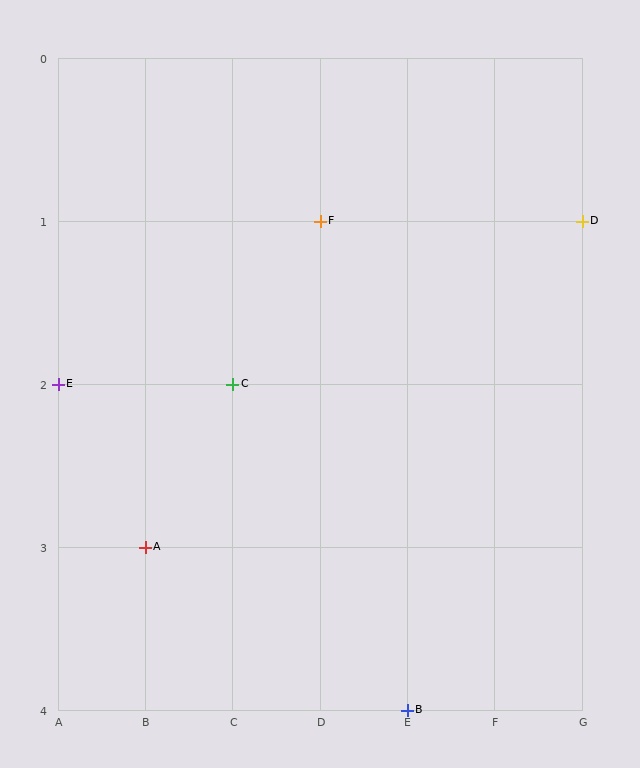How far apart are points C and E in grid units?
Points C and E are 2 columns apart.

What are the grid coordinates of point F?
Point F is at grid coordinates (D, 1).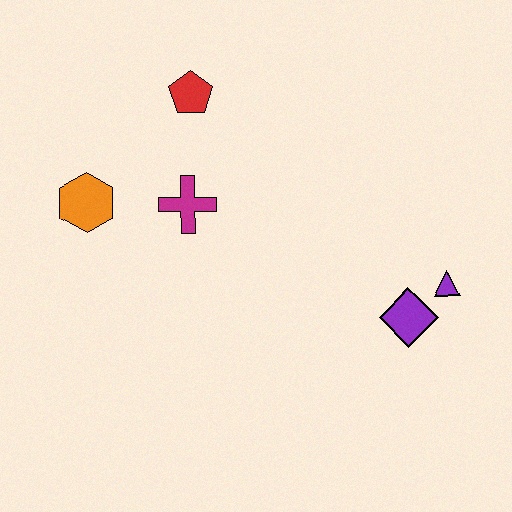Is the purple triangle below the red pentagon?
Yes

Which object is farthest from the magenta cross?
The purple triangle is farthest from the magenta cross.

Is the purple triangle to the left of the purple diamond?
No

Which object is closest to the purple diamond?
The purple triangle is closest to the purple diamond.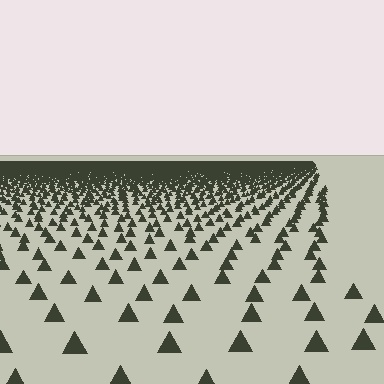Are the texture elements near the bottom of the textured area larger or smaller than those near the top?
Larger. Near the bottom, elements are closer to the viewer and appear at a bigger on-screen size.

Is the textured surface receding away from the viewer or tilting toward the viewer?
The surface is receding away from the viewer. Texture elements get smaller and denser toward the top.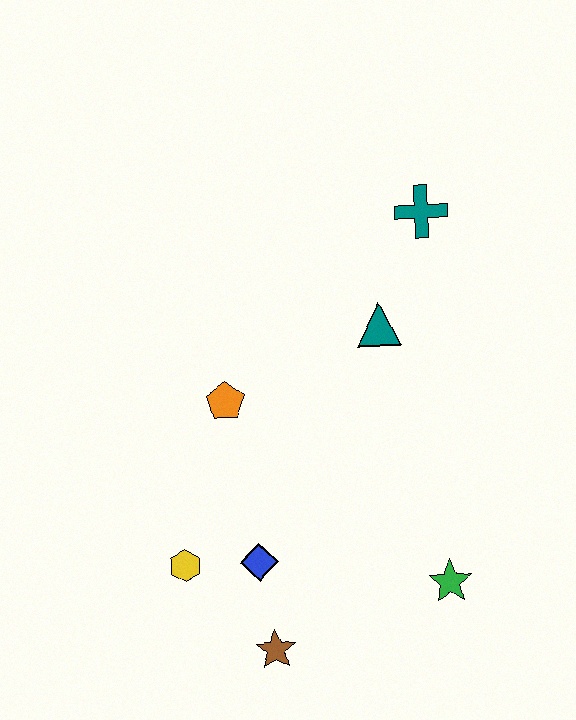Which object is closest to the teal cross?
The teal triangle is closest to the teal cross.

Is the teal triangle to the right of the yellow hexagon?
Yes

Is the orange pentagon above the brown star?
Yes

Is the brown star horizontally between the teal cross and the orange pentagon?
Yes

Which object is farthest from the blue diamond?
The teal cross is farthest from the blue diamond.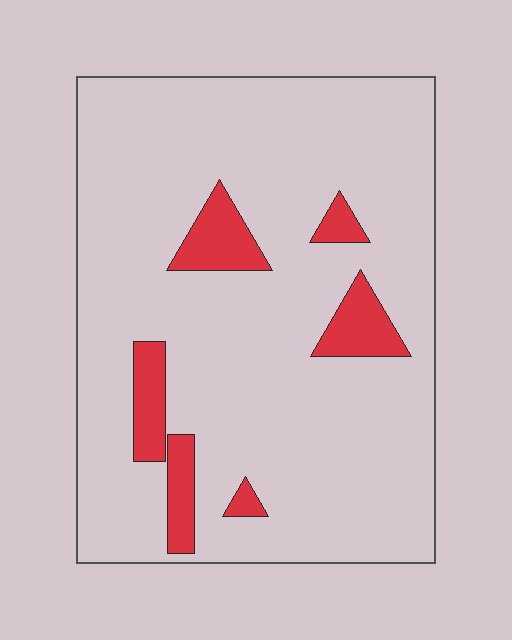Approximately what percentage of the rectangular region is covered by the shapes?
Approximately 10%.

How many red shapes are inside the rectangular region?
6.